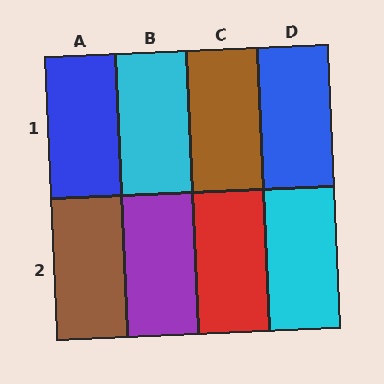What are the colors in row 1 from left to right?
Blue, cyan, brown, blue.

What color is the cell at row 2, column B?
Purple.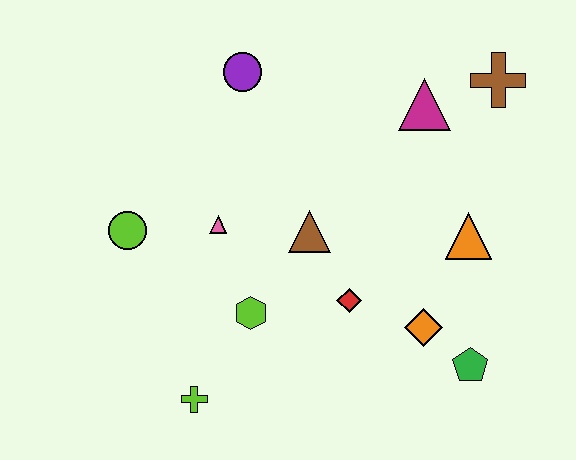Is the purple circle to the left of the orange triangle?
Yes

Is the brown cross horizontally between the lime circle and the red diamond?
No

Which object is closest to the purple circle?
The pink triangle is closest to the purple circle.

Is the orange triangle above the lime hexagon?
Yes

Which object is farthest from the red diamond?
The brown cross is farthest from the red diamond.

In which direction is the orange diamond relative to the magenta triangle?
The orange diamond is below the magenta triangle.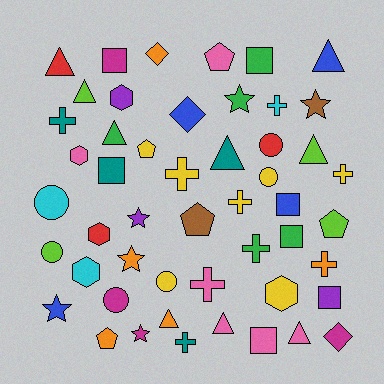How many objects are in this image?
There are 50 objects.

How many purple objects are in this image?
There are 3 purple objects.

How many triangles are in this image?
There are 9 triangles.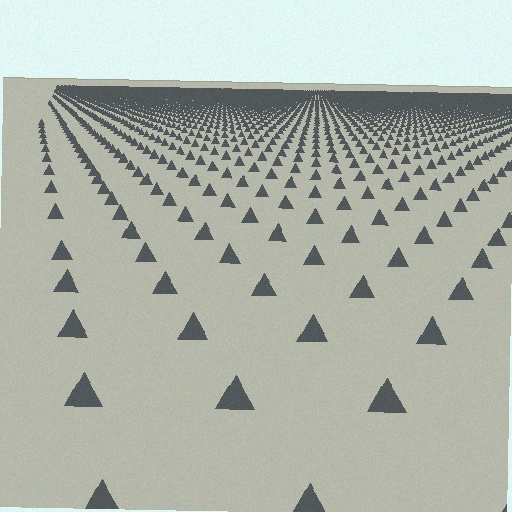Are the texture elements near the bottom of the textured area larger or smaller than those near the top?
Larger. Near the bottom, elements are closer to the viewer and appear at a bigger on-screen size.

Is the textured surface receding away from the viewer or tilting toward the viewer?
The surface is receding away from the viewer. Texture elements get smaller and denser toward the top.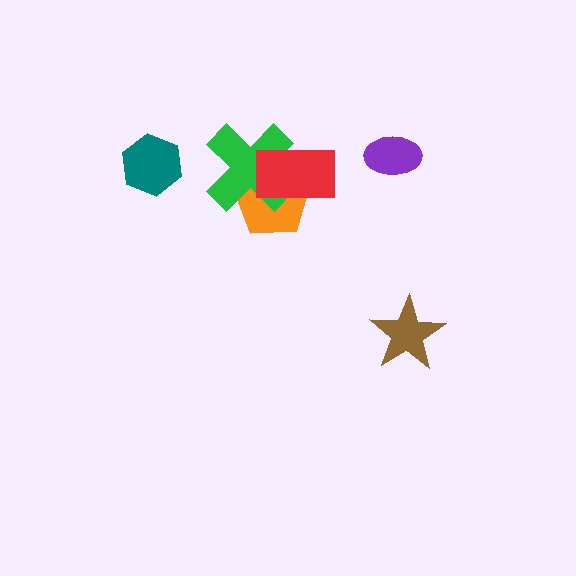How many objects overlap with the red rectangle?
2 objects overlap with the red rectangle.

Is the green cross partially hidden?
Yes, it is partially covered by another shape.